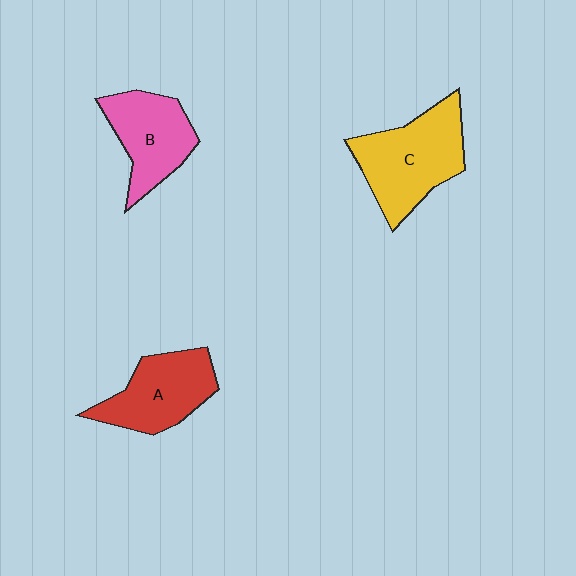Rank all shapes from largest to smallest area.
From largest to smallest: C (yellow), A (red), B (pink).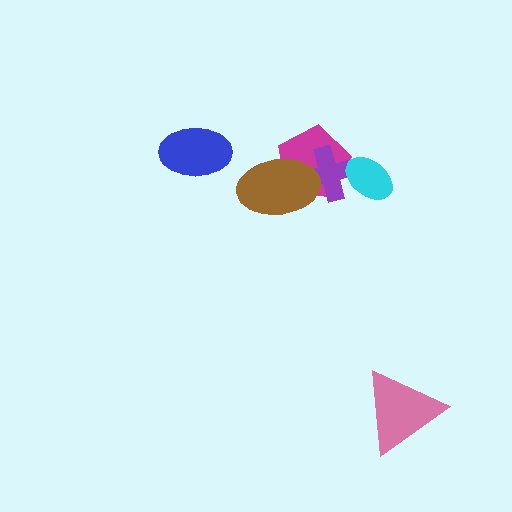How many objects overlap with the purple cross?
3 objects overlap with the purple cross.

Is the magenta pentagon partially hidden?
Yes, it is partially covered by another shape.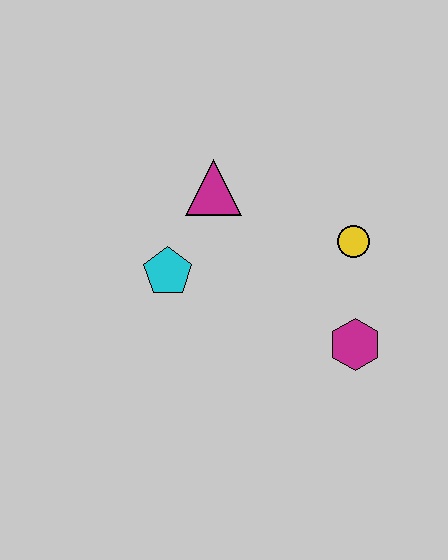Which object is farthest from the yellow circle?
The cyan pentagon is farthest from the yellow circle.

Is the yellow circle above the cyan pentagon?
Yes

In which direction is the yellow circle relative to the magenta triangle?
The yellow circle is to the right of the magenta triangle.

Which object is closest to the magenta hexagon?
The yellow circle is closest to the magenta hexagon.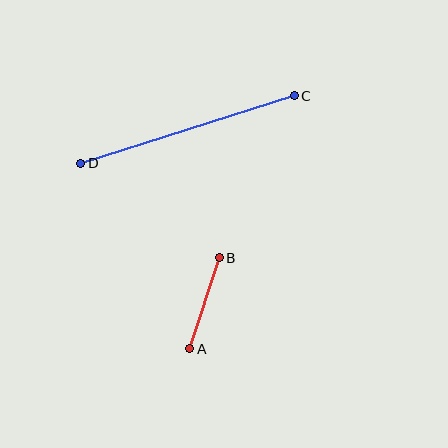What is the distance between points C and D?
The distance is approximately 224 pixels.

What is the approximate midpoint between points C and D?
The midpoint is at approximately (187, 129) pixels.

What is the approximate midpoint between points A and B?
The midpoint is at approximately (204, 303) pixels.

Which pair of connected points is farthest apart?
Points C and D are farthest apart.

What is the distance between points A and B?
The distance is approximately 96 pixels.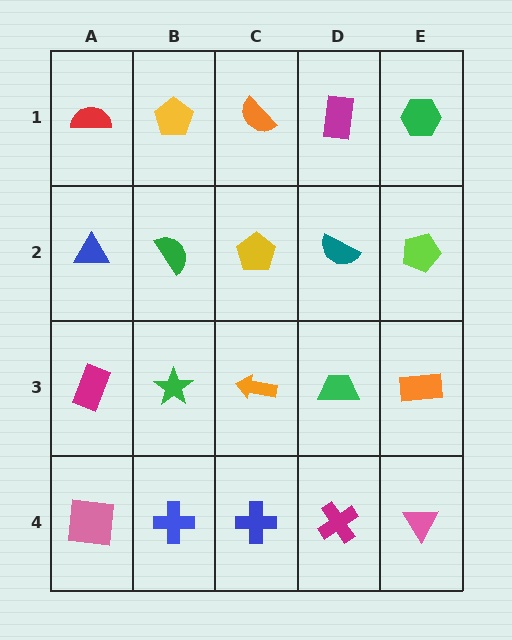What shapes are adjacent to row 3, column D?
A teal semicircle (row 2, column D), a magenta cross (row 4, column D), an orange arrow (row 3, column C), an orange rectangle (row 3, column E).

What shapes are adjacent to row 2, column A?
A red semicircle (row 1, column A), a magenta rectangle (row 3, column A), a green semicircle (row 2, column B).